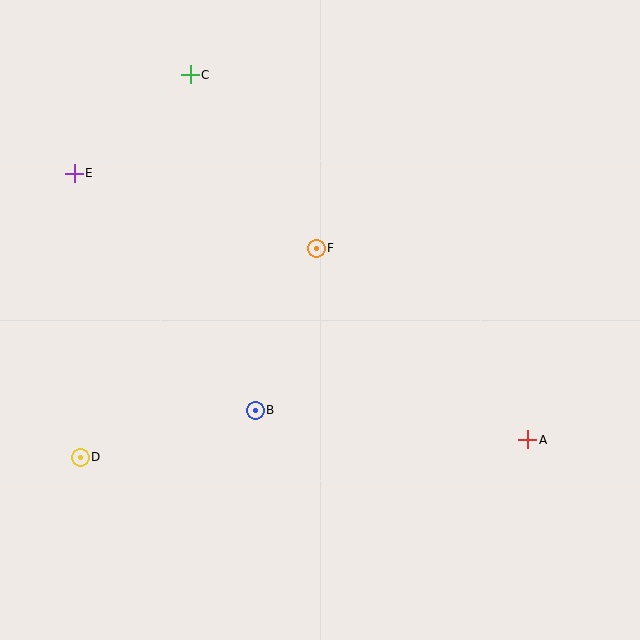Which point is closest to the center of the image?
Point F at (316, 248) is closest to the center.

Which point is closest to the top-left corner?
Point E is closest to the top-left corner.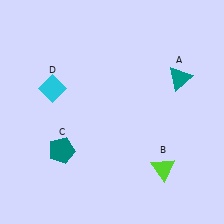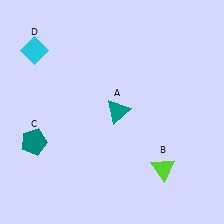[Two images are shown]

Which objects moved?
The objects that moved are: the teal triangle (A), the teal pentagon (C), the cyan diamond (D).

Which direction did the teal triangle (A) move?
The teal triangle (A) moved left.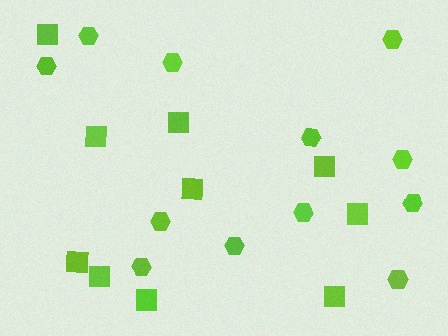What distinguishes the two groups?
There are 2 groups: one group of hexagons (12) and one group of squares (10).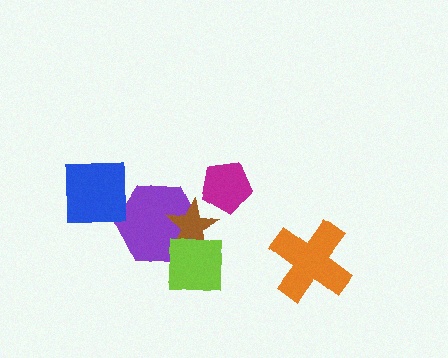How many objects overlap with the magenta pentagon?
0 objects overlap with the magenta pentagon.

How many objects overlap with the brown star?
2 objects overlap with the brown star.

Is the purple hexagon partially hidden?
Yes, it is partially covered by another shape.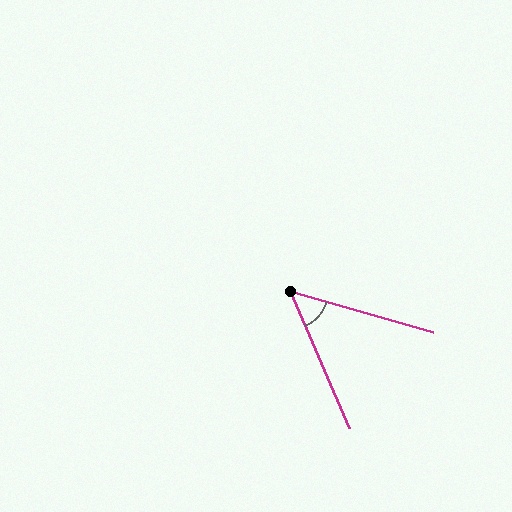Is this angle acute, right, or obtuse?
It is acute.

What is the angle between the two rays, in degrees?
Approximately 51 degrees.